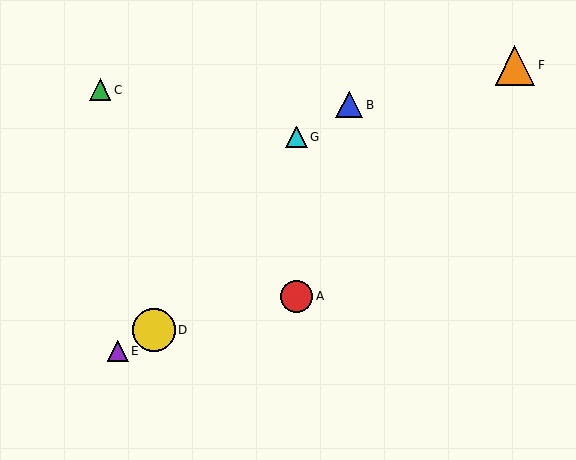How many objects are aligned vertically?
2 objects (A, G) are aligned vertically.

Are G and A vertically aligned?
Yes, both are at x≈297.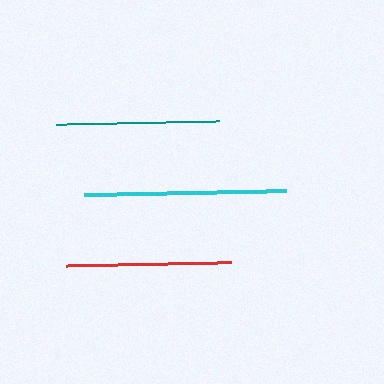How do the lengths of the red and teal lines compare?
The red and teal lines are approximately the same length.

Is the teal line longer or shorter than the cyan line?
The cyan line is longer than the teal line.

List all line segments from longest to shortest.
From longest to shortest: cyan, red, teal.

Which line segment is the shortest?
The teal line is the shortest at approximately 162 pixels.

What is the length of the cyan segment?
The cyan segment is approximately 202 pixels long.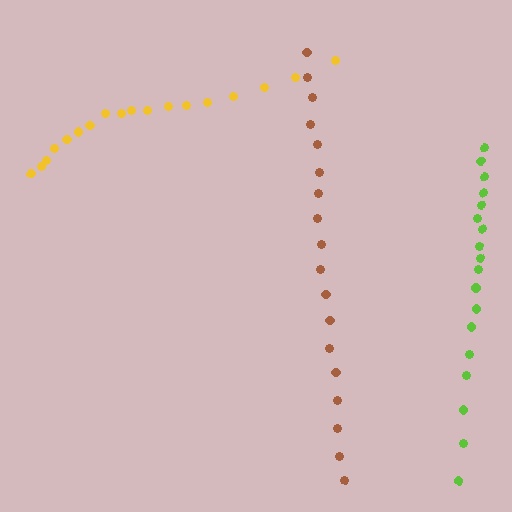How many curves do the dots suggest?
There are 3 distinct paths.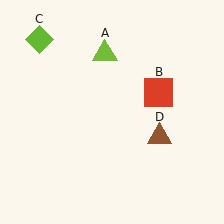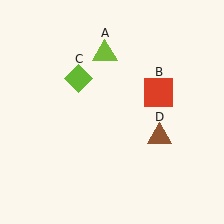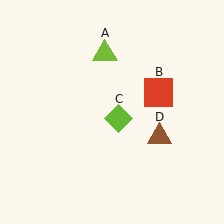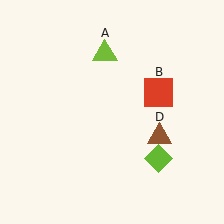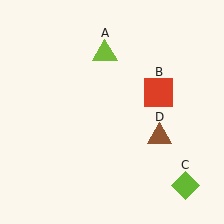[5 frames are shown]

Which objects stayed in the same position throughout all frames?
Lime triangle (object A) and red square (object B) and brown triangle (object D) remained stationary.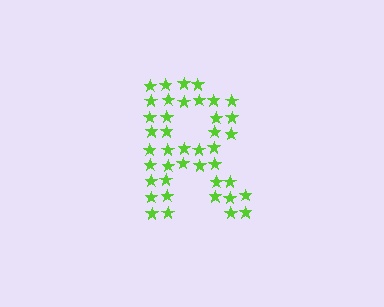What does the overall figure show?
The overall figure shows the letter R.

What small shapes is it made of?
It is made of small stars.